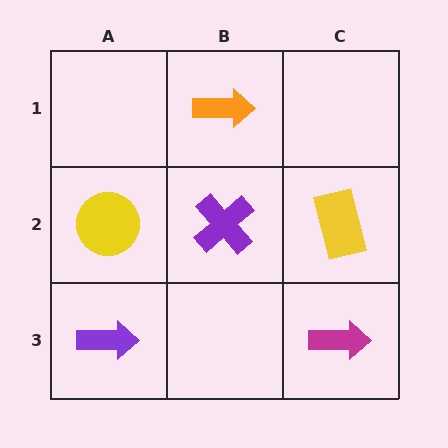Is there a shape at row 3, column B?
No, that cell is empty.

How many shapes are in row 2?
3 shapes.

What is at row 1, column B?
An orange arrow.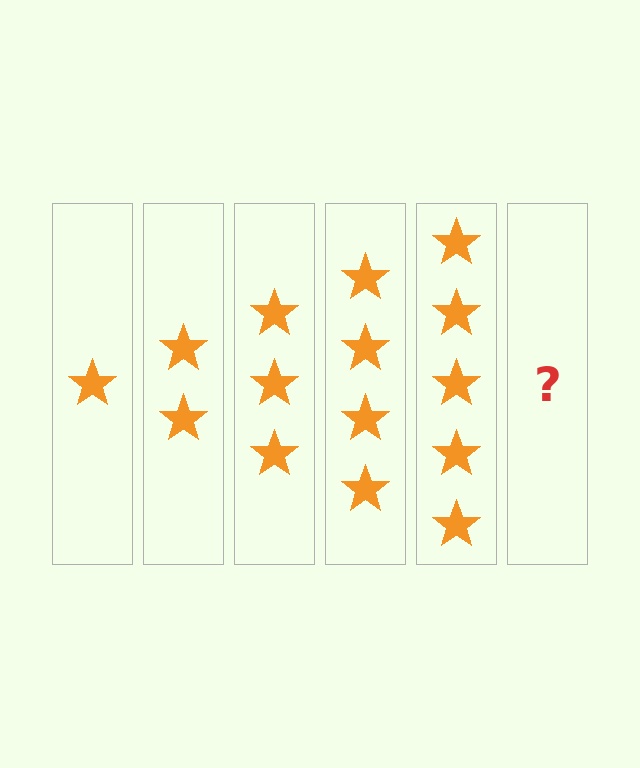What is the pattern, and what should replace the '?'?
The pattern is that each step adds one more star. The '?' should be 6 stars.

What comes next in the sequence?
The next element should be 6 stars.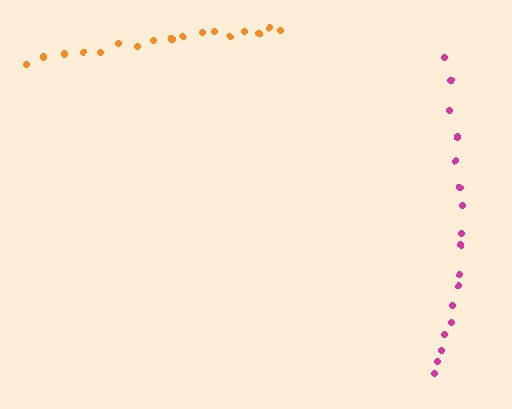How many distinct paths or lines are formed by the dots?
There are 2 distinct paths.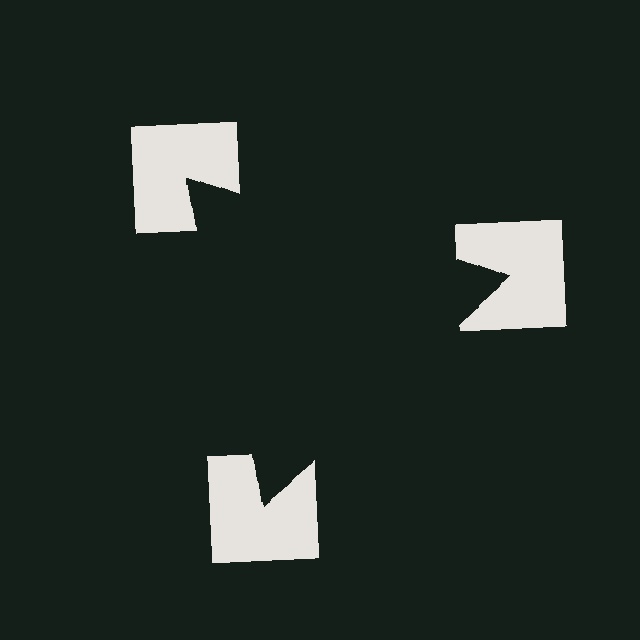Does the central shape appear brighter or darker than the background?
It typically appears slightly darker than the background, even though no actual brightness change is drawn.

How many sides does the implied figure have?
3 sides.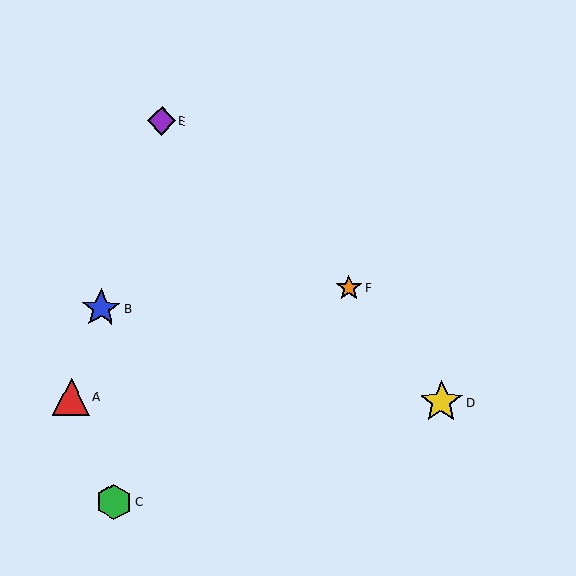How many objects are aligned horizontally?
2 objects (A, D) are aligned horizontally.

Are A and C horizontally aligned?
No, A is at y≈397 and C is at y≈502.